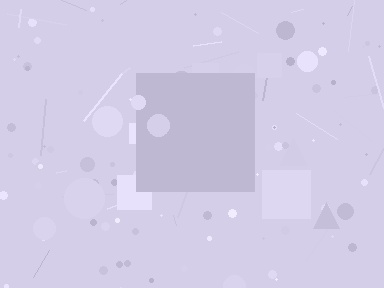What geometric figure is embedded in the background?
A square is embedded in the background.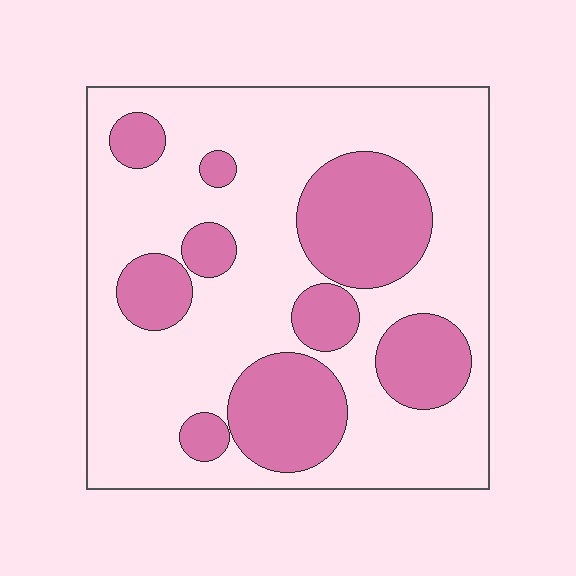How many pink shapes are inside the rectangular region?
9.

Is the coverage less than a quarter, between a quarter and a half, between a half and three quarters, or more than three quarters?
Between a quarter and a half.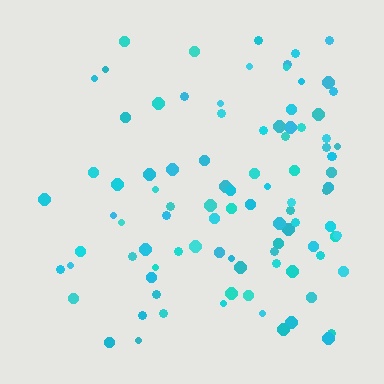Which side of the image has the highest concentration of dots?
The right.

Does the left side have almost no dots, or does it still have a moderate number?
Still a moderate number, just noticeably fewer than the right.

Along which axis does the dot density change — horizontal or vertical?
Horizontal.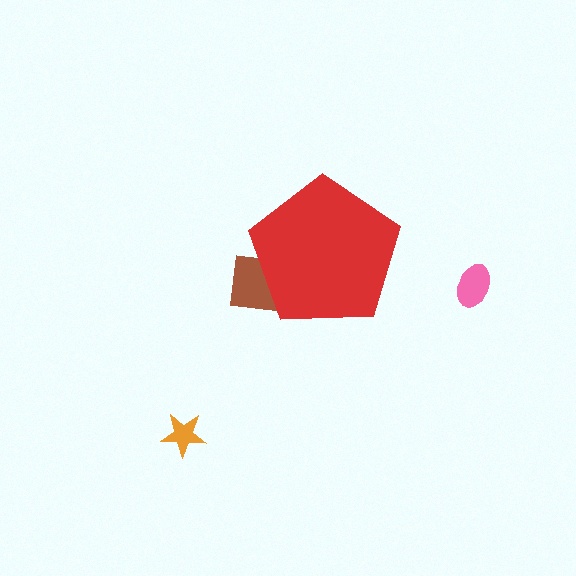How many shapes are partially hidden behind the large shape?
1 shape is partially hidden.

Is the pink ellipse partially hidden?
No, the pink ellipse is fully visible.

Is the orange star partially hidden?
No, the orange star is fully visible.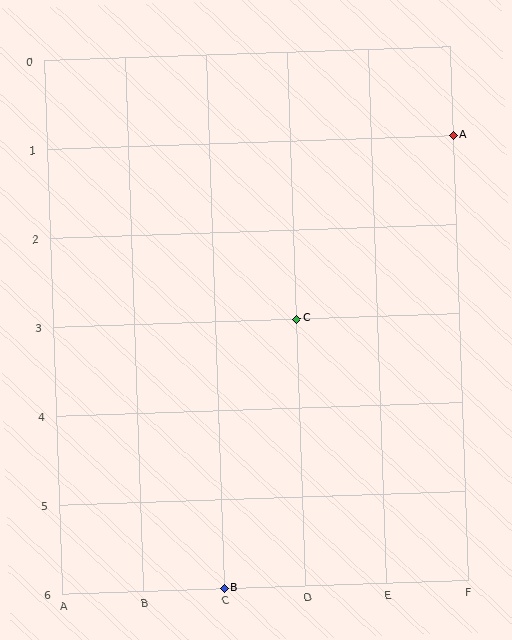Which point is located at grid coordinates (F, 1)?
Point A is at (F, 1).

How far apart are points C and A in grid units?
Points C and A are 2 columns and 2 rows apart (about 2.8 grid units diagonally).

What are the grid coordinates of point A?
Point A is at grid coordinates (F, 1).